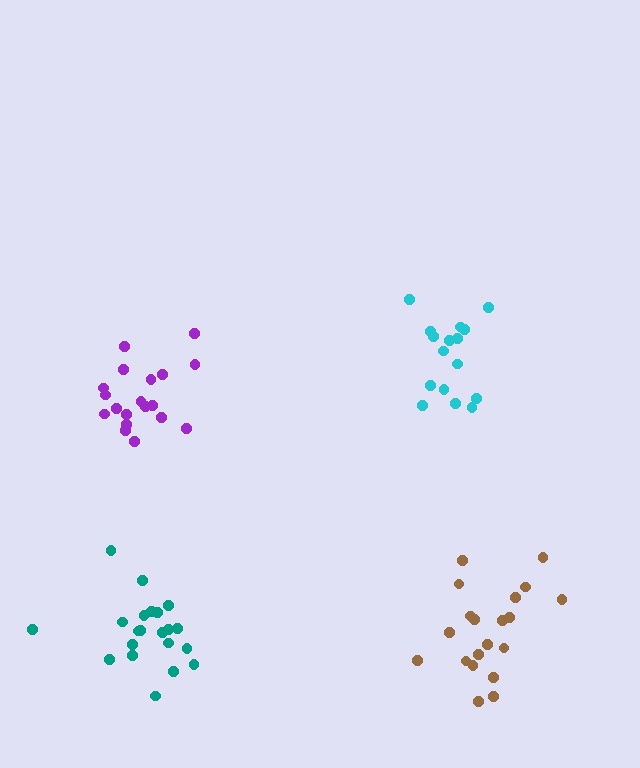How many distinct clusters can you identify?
There are 4 distinct clusters.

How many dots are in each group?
Group 1: 16 dots, Group 2: 20 dots, Group 3: 21 dots, Group 4: 19 dots (76 total).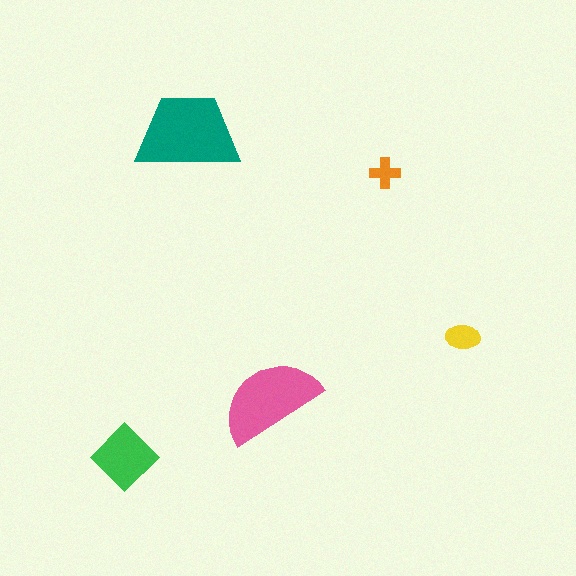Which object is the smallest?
The orange cross.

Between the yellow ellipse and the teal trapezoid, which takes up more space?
The teal trapezoid.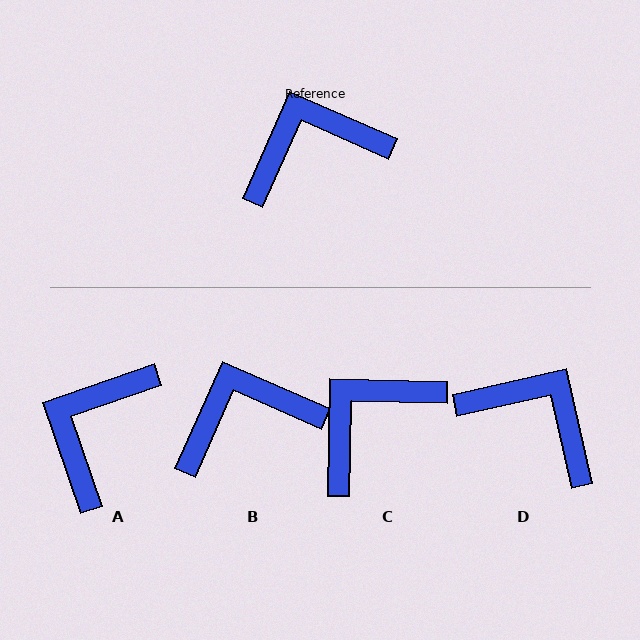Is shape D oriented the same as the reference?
No, it is off by about 53 degrees.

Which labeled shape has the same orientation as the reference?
B.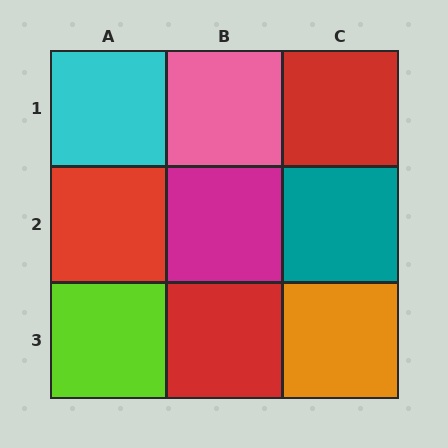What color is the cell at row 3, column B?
Red.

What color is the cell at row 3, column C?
Orange.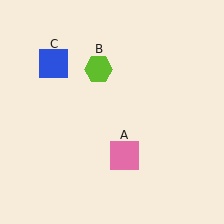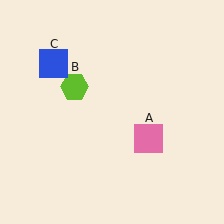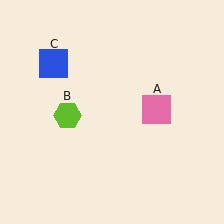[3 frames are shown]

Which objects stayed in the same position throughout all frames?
Blue square (object C) remained stationary.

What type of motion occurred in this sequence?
The pink square (object A), lime hexagon (object B) rotated counterclockwise around the center of the scene.